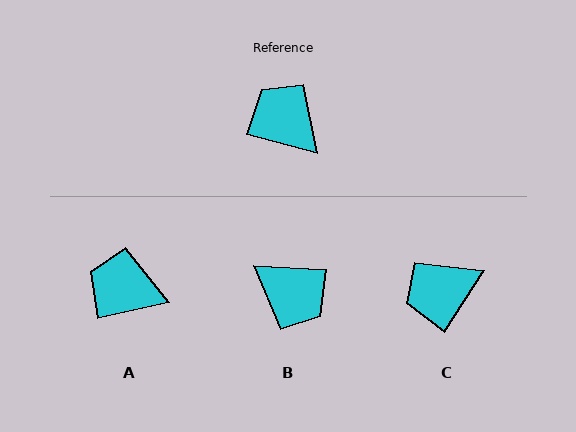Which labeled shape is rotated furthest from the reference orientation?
B, about 169 degrees away.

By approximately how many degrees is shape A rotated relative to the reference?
Approximately 27 degrees counter-clockwise.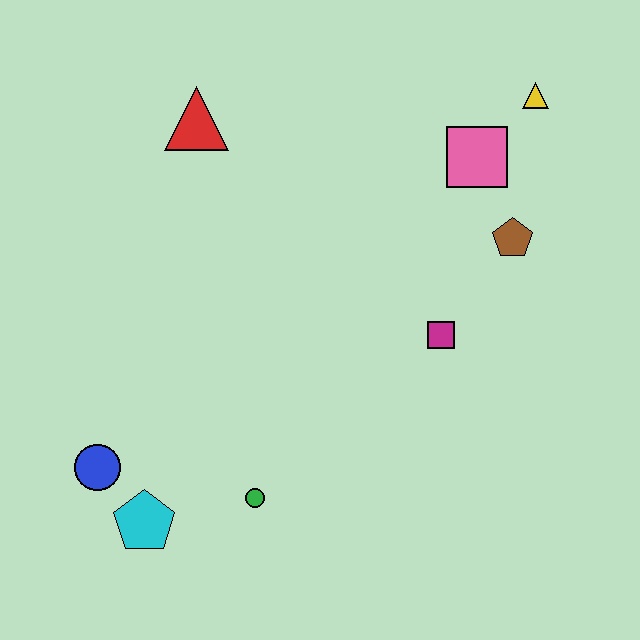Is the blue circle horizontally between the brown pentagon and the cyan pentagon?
No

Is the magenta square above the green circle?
Yes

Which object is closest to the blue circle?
The cyan pentagon is closest to the blue circle.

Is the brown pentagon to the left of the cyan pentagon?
No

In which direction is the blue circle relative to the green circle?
The blue circle is to the left of the green circle.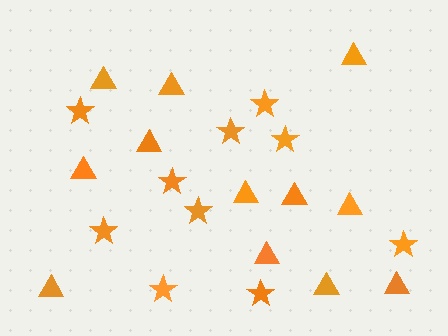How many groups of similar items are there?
There are 2 groups: one group of stars (10) and one group of triangles (12).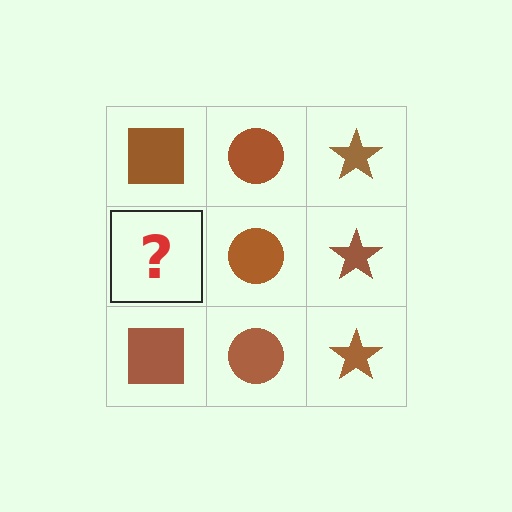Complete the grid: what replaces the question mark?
The question mark should be replaced with a brown square.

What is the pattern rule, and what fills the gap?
The rule is that each column has a consistent shape. The gap should be filled with a brown square.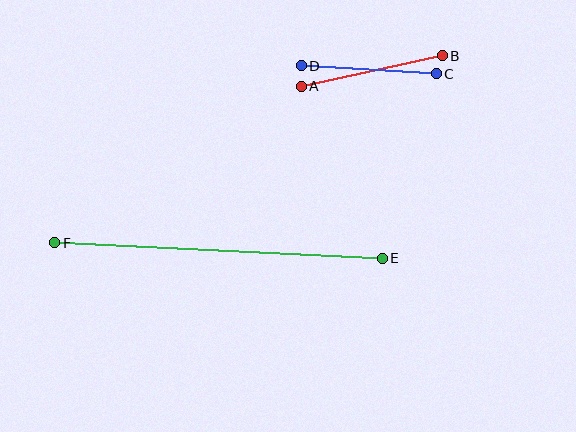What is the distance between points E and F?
The distance is approximately 328 pixels.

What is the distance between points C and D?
The distance is approximately 135 pixels.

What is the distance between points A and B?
The distance is approximately 144 pixels.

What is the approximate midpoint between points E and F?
The midpoint is at approximately (218, 251) pixels.